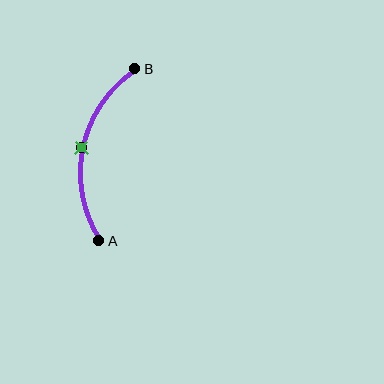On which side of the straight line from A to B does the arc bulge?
The arc bulges to the left of the straight line connecting A and B.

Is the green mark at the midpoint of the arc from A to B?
Yes. The green mark lies on the arc at equal arc-length from both A and B — it is the arc midpoint.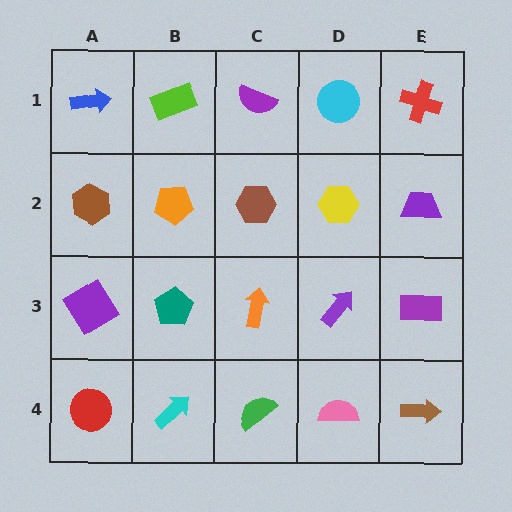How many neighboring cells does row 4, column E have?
2.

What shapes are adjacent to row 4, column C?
An orange arrow (row 3, column C), a cyan arrow (row 4, column B), a pink semicircle (row 4, column D).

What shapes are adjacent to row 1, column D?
A yellow hexagon (row 2, column D), a purple semicircle (row 1, column C), a red cross (row 1, column E).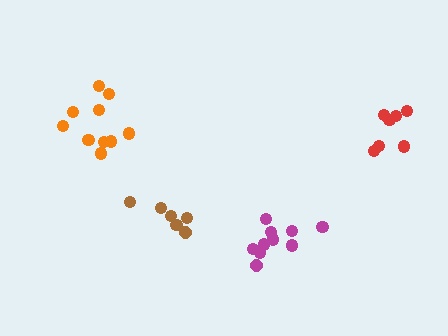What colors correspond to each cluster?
The clusters are colored: magenta, red, orange, brown.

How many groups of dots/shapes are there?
There are 4 groups.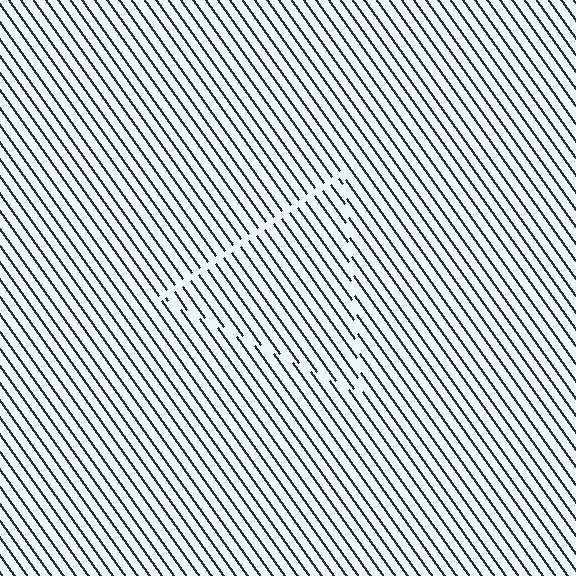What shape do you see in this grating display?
An illusory triangle. The interior of the shape contains the same grating, shifted by half a period — the contour is defined by the phase discontinuity where line-ends from the inner and outer gratings abut.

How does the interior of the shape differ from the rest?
The interior of the shape contains the same grating, shifted by half a period — the contour is defined by the phase discontinuity where line-ends from the inner and outer gratings abut.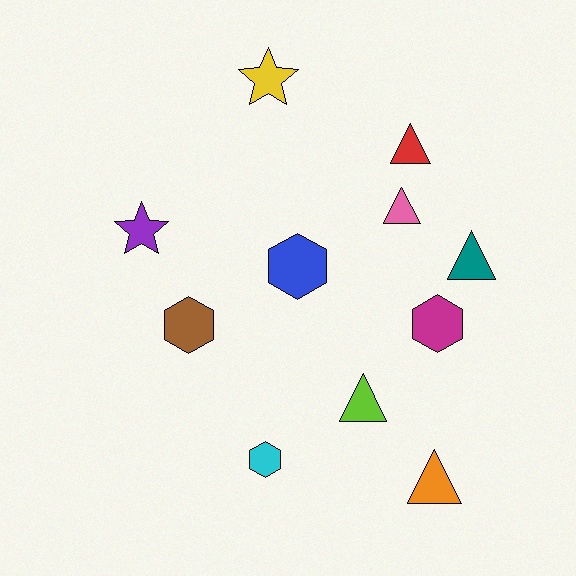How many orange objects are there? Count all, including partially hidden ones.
There is 1 orange object.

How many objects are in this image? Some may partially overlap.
There are 11 objects.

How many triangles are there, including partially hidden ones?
There are 5 triangles.